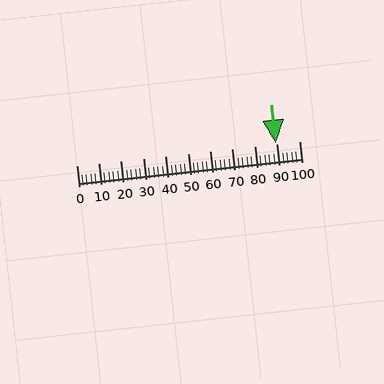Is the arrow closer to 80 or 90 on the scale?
The arrow is closer to 90.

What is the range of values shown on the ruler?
The ruler shows values from 0 to 100.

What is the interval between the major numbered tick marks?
The major tick marks are spaced 10 units apart.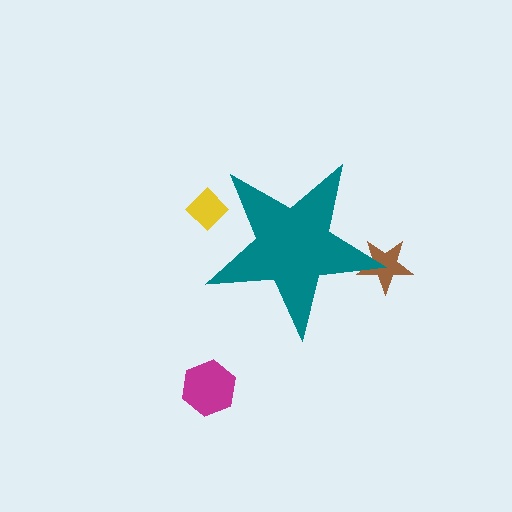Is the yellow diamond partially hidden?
Yes, the yellow diamond is partially hidden behind the teal star.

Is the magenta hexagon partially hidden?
No, the magenta hexagon is fully visible.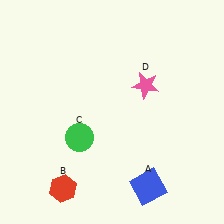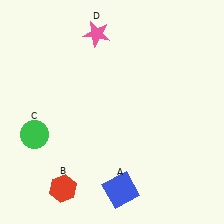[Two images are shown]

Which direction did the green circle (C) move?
The green circle (C) moved left.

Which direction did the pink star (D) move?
The pink star (D) moved up.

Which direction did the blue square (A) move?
The blue square (A) moved left.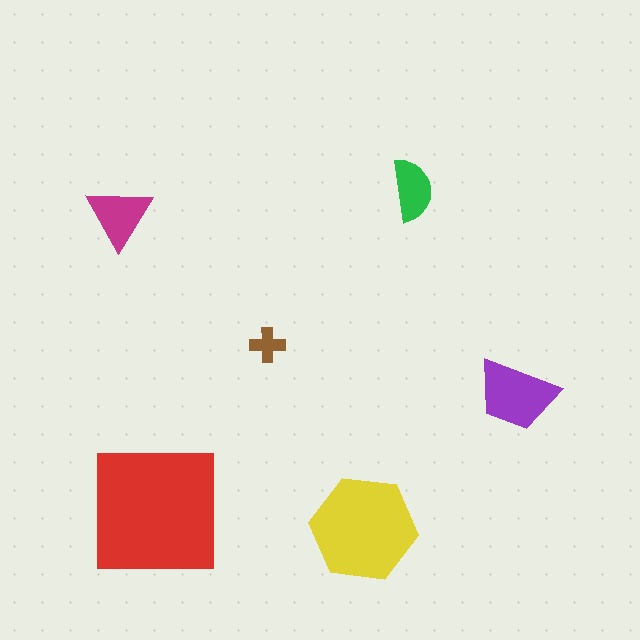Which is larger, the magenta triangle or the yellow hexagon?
The yellow hexagon.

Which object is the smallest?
The brown cross.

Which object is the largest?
The red square.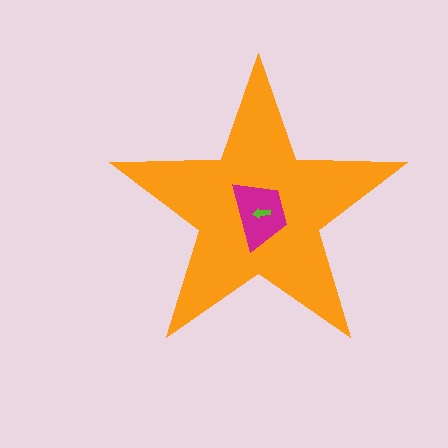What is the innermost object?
The lime arrow.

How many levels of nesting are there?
3.